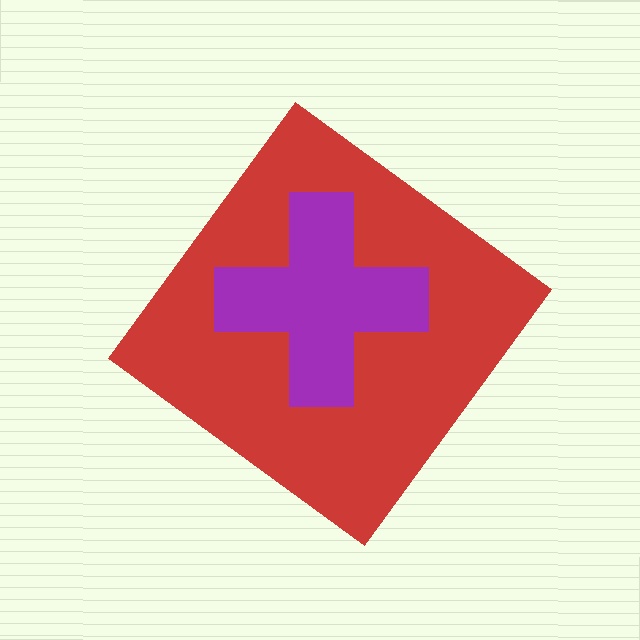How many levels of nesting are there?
2.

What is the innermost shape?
The purple cross.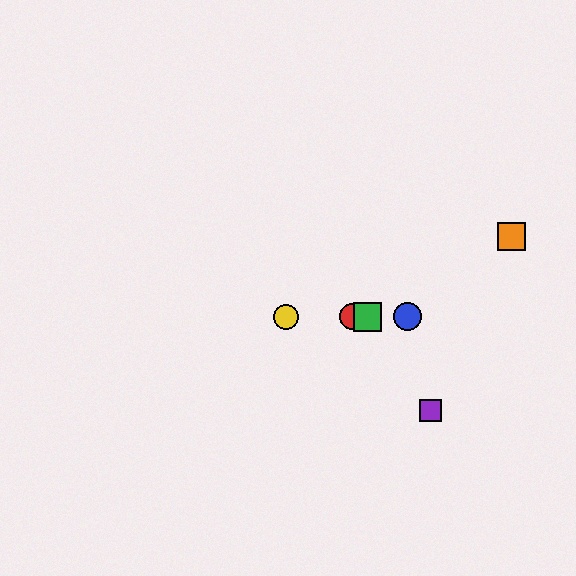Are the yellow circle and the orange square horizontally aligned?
No, the yellow circle is at y≈317 and the orange square is at y≈236.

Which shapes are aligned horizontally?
The red circle, the blue circle, the green square, the yellow circle are aligned horizontally.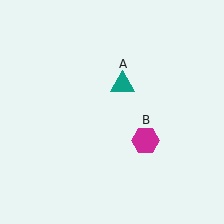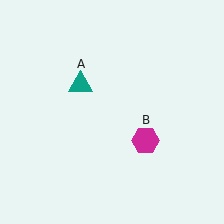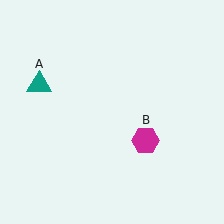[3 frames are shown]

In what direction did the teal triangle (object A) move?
The teal triangle (object A) moved left.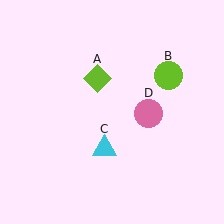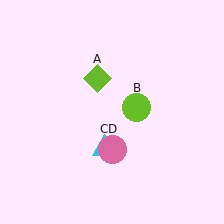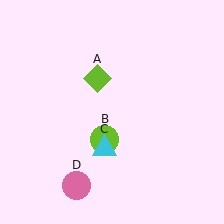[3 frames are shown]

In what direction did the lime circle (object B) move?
The lime circle (object B) moved down and to the left.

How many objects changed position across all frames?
2 objects changed position: lime circle (object B), pink circle (object D).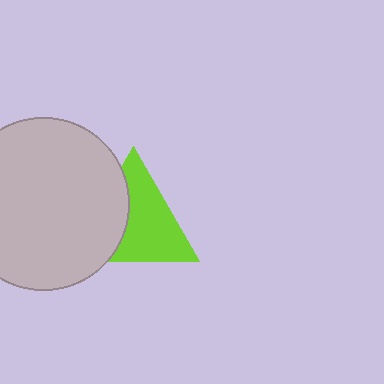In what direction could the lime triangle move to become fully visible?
The lime triangle could move right. That would shift it out from behind the light gray circle entirely.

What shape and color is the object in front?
The object in front is a light gray circle.